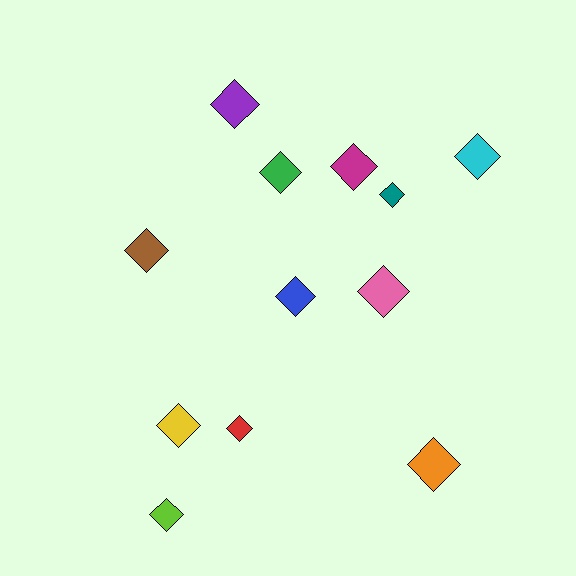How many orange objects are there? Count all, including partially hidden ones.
There is 1 orange object.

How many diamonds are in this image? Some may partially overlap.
There are 12 diamonds.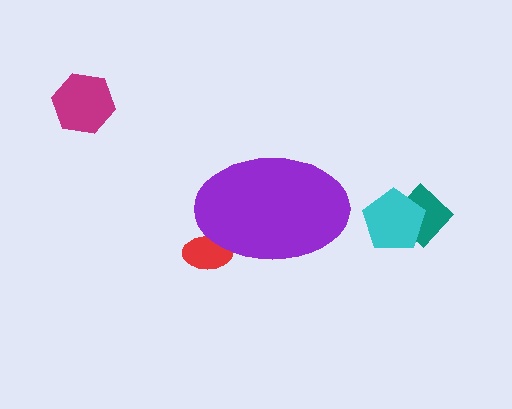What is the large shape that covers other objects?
A purple ellipse.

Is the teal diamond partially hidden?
No, the teal diamond is fully visible.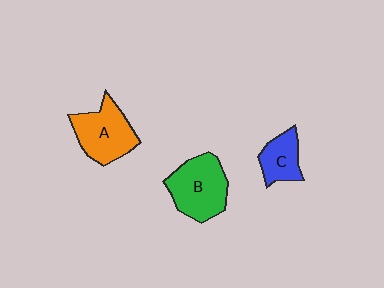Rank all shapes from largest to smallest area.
From largest to smallest: B (green), A (orange), C (blue).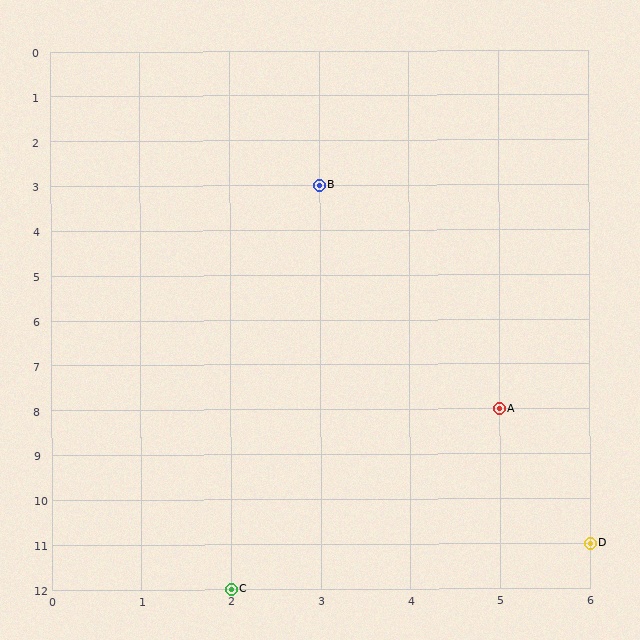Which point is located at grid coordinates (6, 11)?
Point D is at (6, 11).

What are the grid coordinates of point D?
Point D is at grid coordinates (6, 11).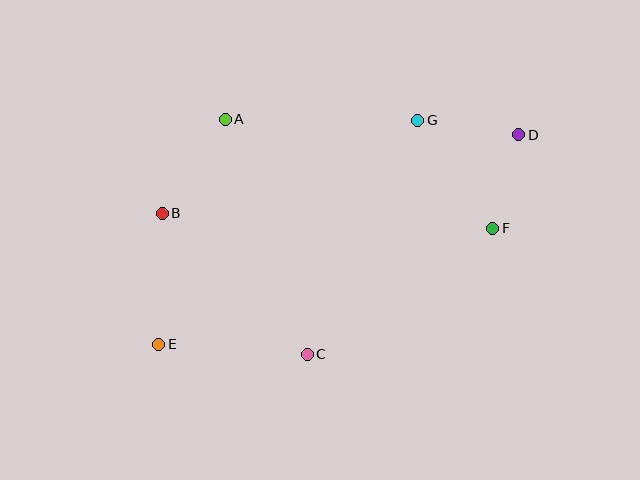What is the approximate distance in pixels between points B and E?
The distance between B and E is approximately 131 pixels.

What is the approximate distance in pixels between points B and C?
The distance between B and C is approximately 202 pixels.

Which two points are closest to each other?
Points D and F are closest to each other.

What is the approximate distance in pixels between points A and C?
The distance between A and C is approximately 249 pixels.